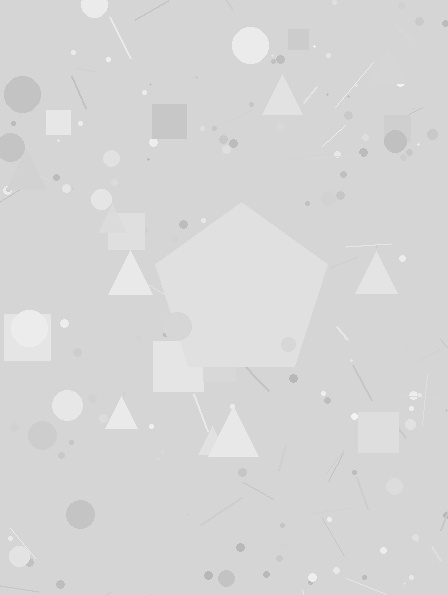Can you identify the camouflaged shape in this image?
The camouflaged shape is a pentagon.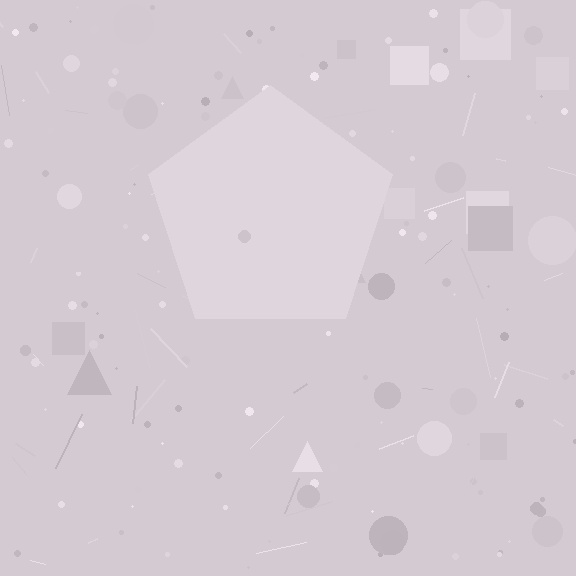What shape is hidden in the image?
A pentagon is hidden in the image.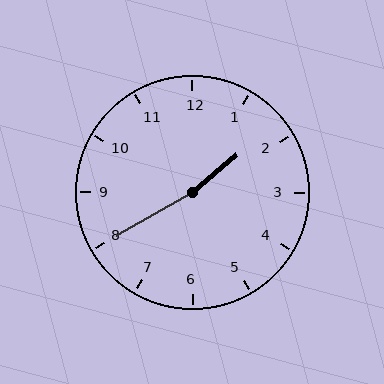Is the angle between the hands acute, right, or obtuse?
It is obtuse.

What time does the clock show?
1:40.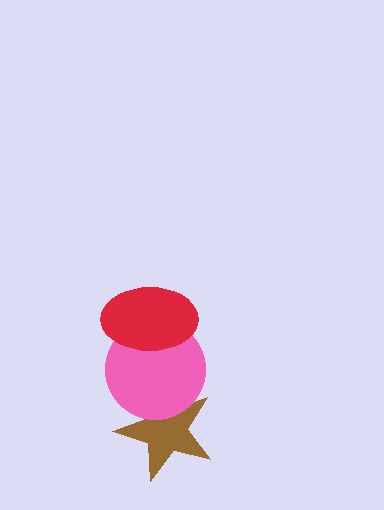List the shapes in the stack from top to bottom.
From top to bottom: the red ellipse, the pink circle, the brown star.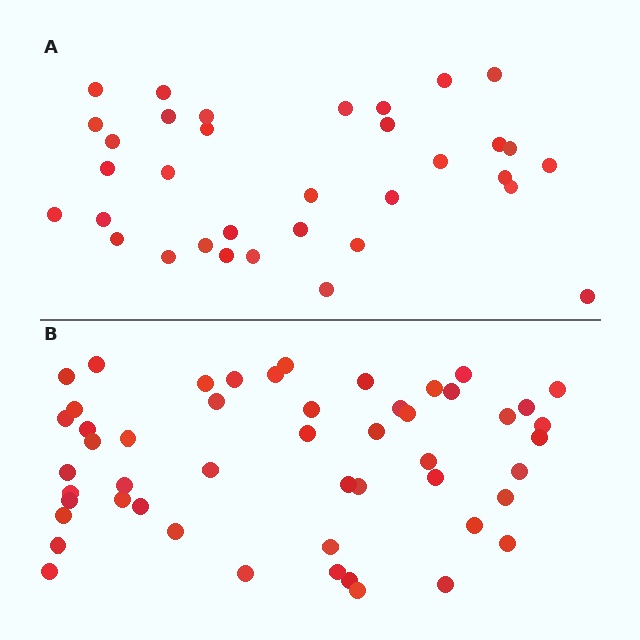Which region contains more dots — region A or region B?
Region B (the bottom region) has more dots.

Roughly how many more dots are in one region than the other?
Region B has approximately 15 more dots than region A.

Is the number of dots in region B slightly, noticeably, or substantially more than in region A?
Region B has substantially more. The ratio is roughly 1.5 to 1.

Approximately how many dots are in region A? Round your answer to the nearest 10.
About 30 dots. (The exact count is 34, which rounds to 30.)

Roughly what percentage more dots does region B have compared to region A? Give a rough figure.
About 50% more.